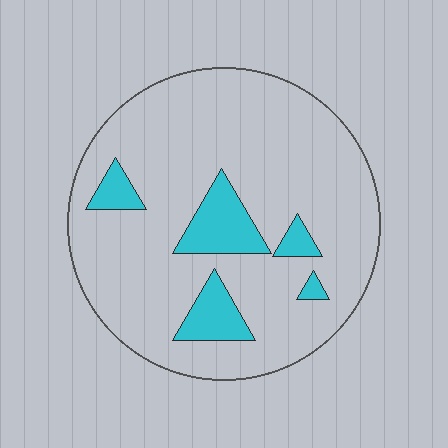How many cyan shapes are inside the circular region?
5.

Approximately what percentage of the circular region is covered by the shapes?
Approximately 15%.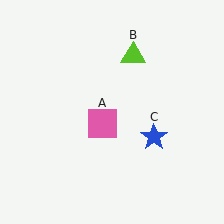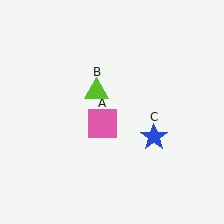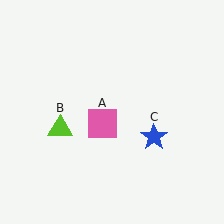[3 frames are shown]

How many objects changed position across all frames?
1 object changed position: lime triangle (object B).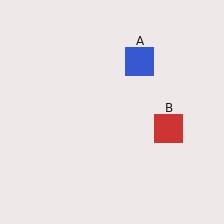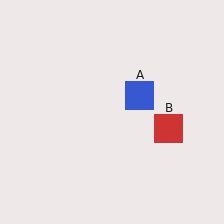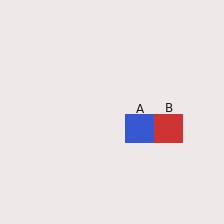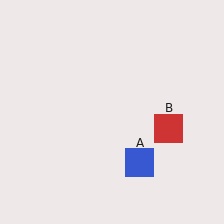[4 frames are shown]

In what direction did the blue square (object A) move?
The blue square (object A) moved down.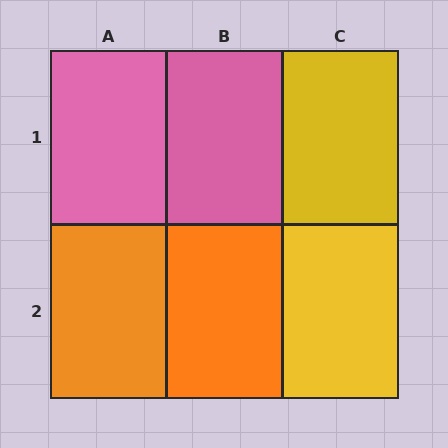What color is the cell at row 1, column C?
Yellow.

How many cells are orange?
2 cells are orange.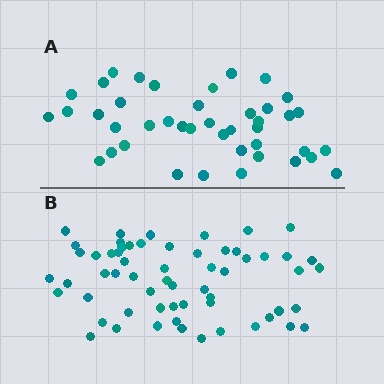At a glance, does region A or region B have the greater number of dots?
Region B (the bottom region) has more dots.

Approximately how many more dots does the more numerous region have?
Region B has approximately 20 more dots than region A.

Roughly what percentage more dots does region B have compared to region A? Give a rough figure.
About 45% more.